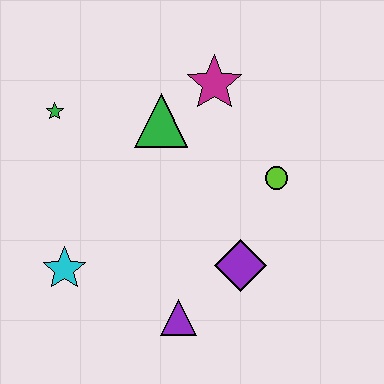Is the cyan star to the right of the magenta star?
No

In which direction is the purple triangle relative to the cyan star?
The purple triangle is to the right of the cyan star.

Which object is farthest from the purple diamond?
The green star is farthest from the purple diamond.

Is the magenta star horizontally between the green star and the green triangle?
No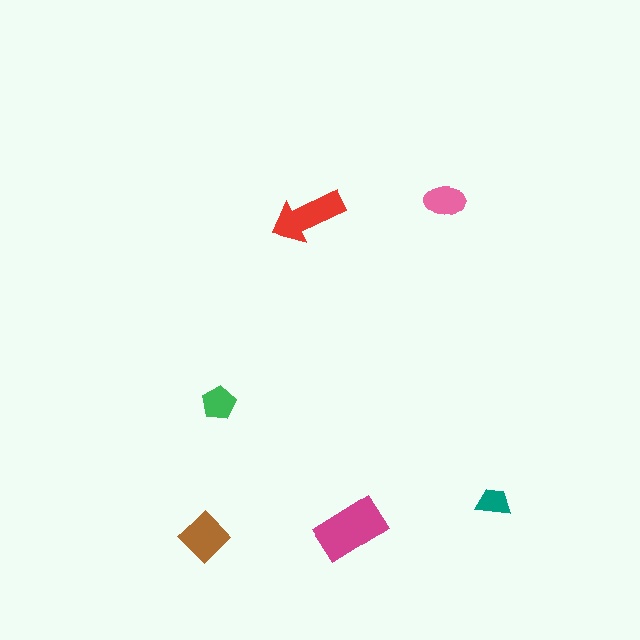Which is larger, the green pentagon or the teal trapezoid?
The green pentagon.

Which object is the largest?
The magenta rectangle.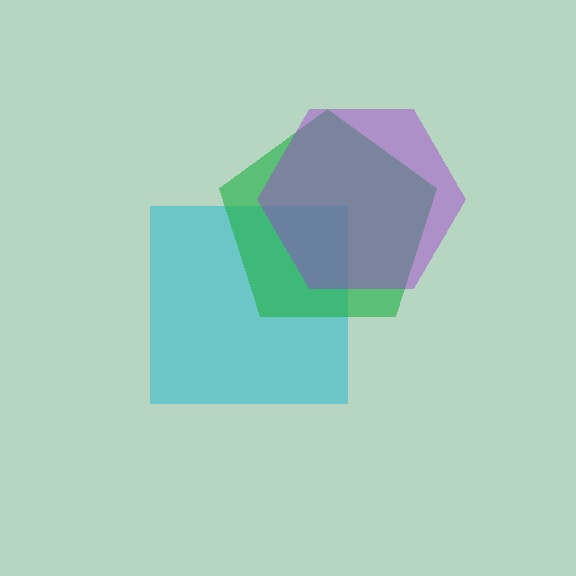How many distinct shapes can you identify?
There are 3 distinct shapes: a cyan square, a green pentagon, a purple hexagon.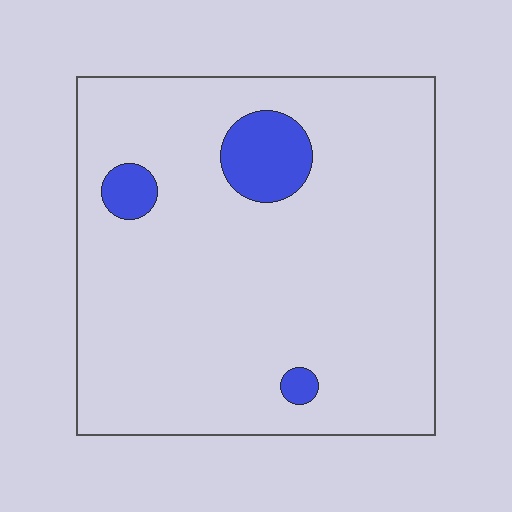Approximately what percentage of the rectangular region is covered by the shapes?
Approximately 10%.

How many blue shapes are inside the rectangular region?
3.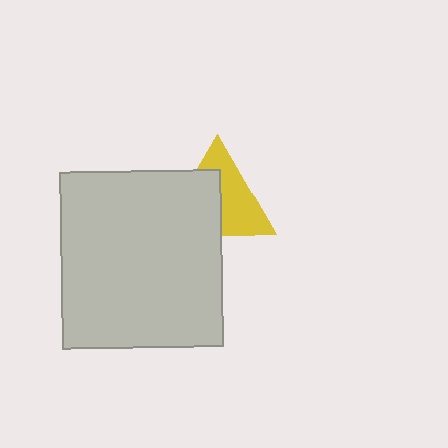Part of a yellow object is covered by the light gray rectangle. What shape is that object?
It is a triangle.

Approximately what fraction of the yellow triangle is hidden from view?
Roughly 47% of the yellow triangle is hidden behind the light gray rectangle.